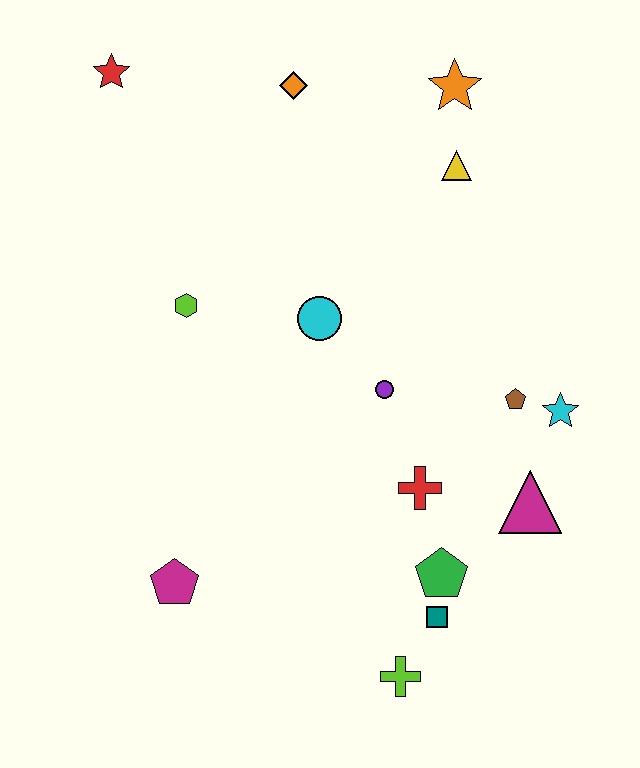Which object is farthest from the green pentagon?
The red star is farthest from the green pentagon.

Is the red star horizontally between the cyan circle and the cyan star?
No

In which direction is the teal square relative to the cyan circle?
The teal square is below the cyan circle.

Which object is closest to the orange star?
The yellow triangle is closest to the orange star.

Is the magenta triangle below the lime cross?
No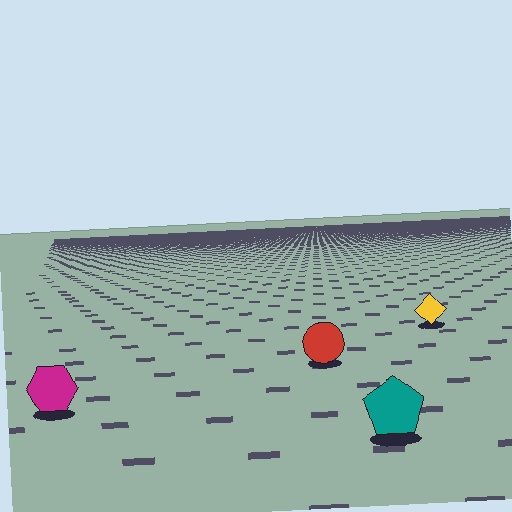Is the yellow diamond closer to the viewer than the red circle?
No. The red circle is closer — you can tell from the texture gradient: the ground texture is coarser near it.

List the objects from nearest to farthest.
From nearest to farthest: the teal pentagon, the magenta hexagon, the red circle, the yellow diamond.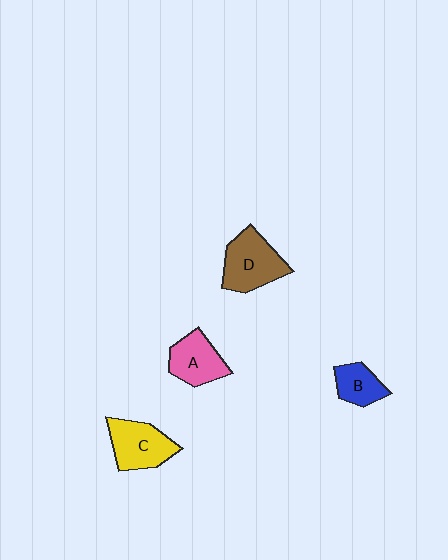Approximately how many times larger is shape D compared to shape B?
Approximately 1.7 times.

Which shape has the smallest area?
Shape B (blue).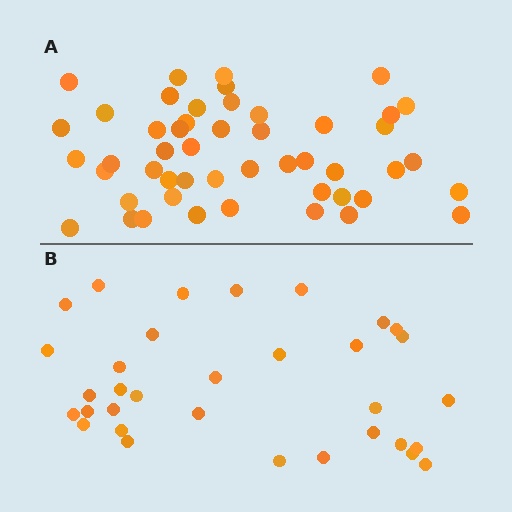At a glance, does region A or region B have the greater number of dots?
Region A (the top region) has more dots.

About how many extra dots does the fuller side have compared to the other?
Region A has approximately 15 more dots than region B.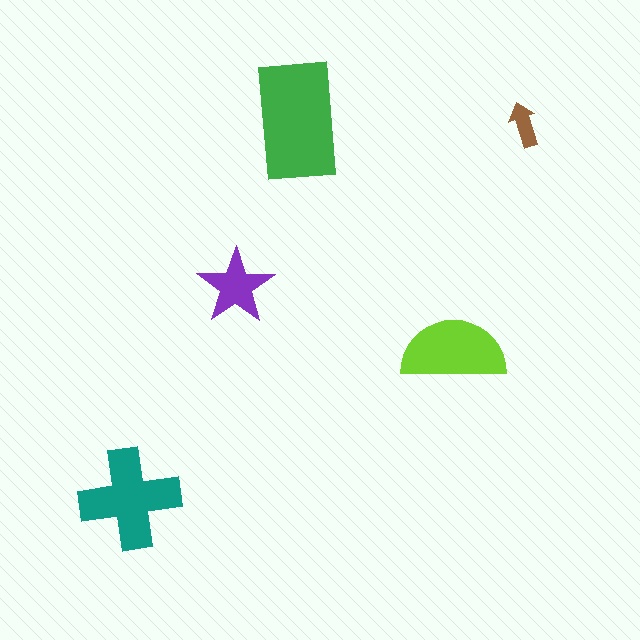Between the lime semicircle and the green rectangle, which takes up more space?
The green rectangle.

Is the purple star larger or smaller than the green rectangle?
Smaller.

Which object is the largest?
The green rectangle.